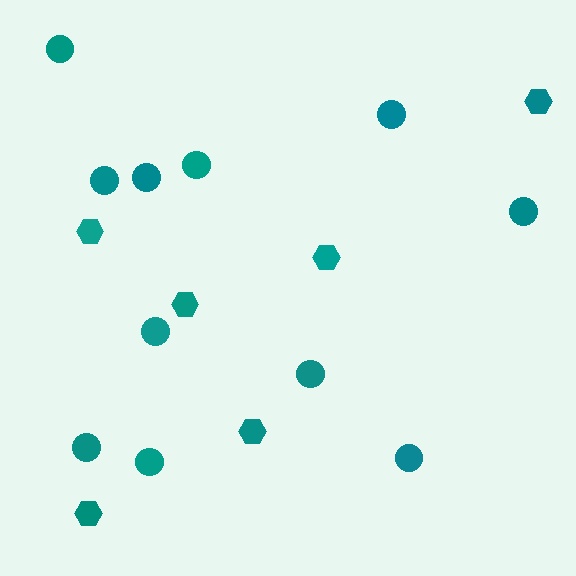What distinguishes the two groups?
There are 2 groups: one group of circles (11) and one group of hexagons (6).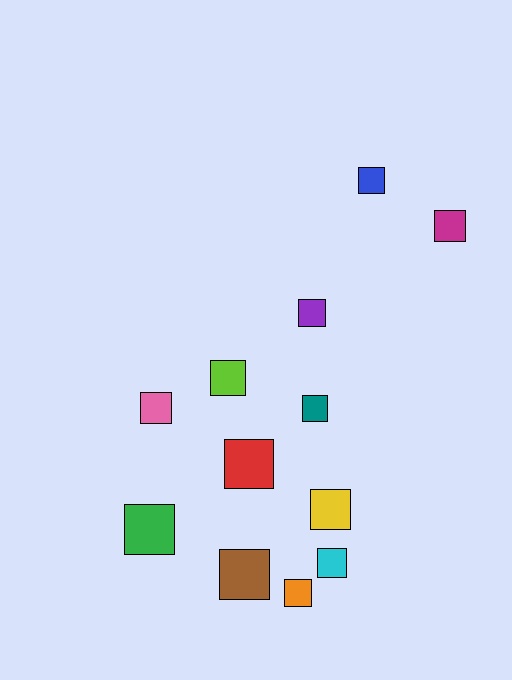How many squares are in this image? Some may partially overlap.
There are 12 squares.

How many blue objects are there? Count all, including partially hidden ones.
There is 1 blue object.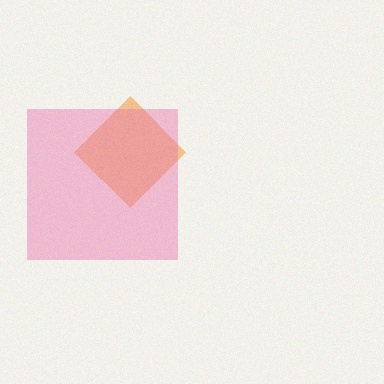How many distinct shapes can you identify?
There are 2 distinct shapes: an orange diamond, a pink square.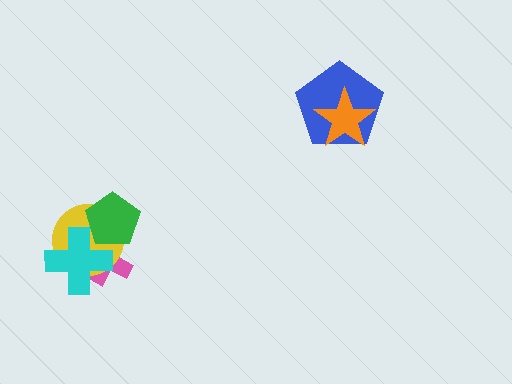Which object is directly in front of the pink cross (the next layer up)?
The yellow circle is directly in front of the pink cross.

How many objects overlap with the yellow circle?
3 objects overlap with the yellow circle.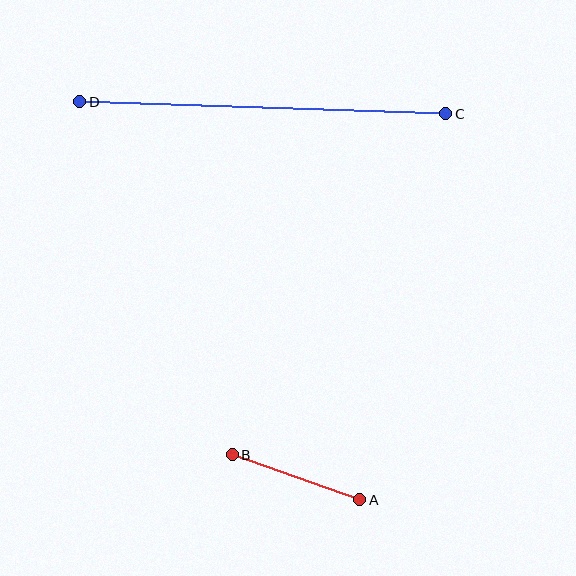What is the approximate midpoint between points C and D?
The midpoint is at approximately (263, 108) pixels.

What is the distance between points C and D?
The distance is approximately 366 pixels.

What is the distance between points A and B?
The distance is approximately 136 pixels.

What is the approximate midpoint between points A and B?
The midpoint is at approximately (296, 477) pixels.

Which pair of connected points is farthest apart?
Points C and D are farthest apart.